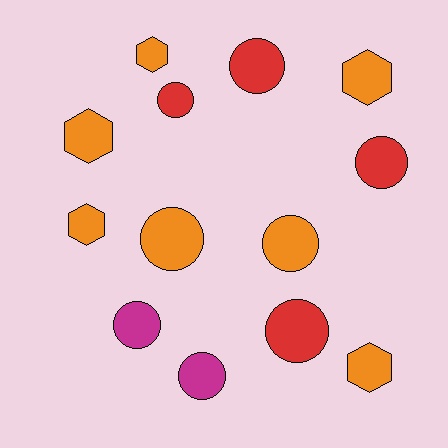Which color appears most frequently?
Orange, with 7 objects.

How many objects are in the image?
There are 13 objects.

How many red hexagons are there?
There are no red hexagons.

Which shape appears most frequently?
Circle, with 8 objects.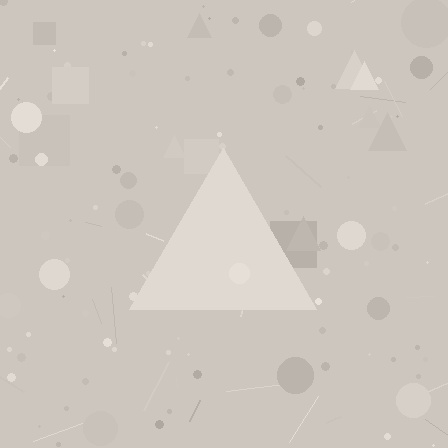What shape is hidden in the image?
A triangle is hidden in the image.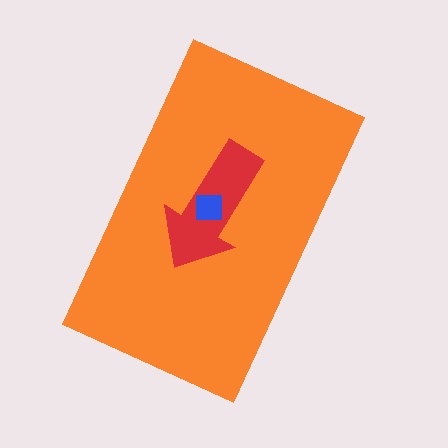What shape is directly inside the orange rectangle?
The red arrow.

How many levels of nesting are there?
3.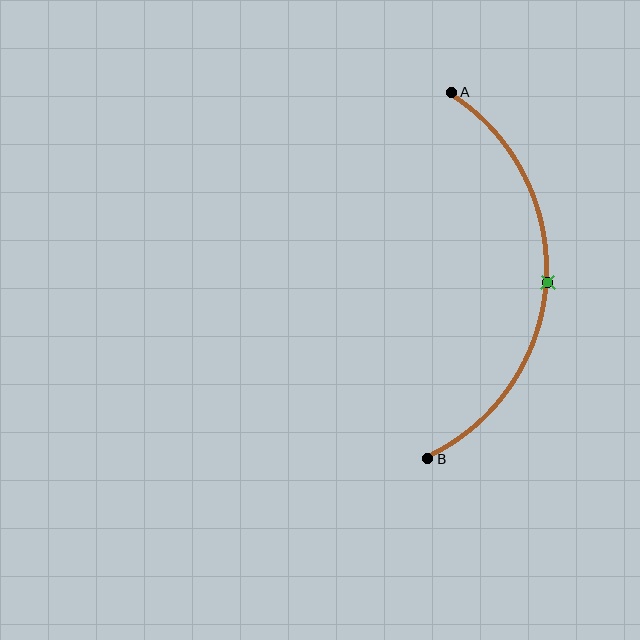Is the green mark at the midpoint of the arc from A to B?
Yes. The green mark lies on the arc at equal arc-length from both A and B — it is the arc midpoint.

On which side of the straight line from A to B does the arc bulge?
The arc bulges to the right of the straight line connecting A and B.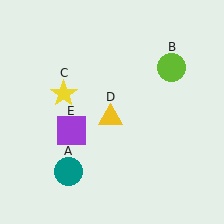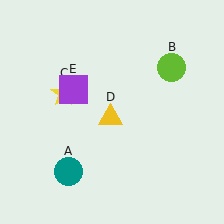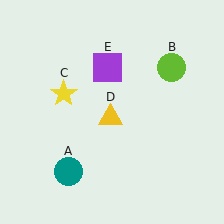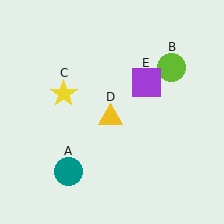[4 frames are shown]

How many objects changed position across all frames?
1 object changed position: purple square (object E).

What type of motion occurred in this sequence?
The purple square (object E) rotated clockwise around the center of the scene.